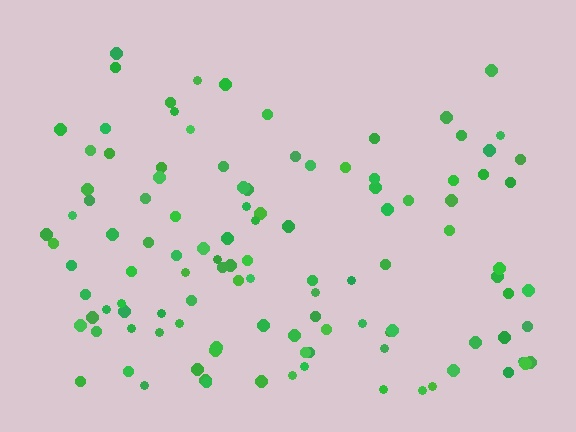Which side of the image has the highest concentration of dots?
The bottom.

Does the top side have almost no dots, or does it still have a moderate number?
Still a moderate number, just noticeably fewer than the bottom.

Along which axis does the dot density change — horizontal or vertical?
Vertical.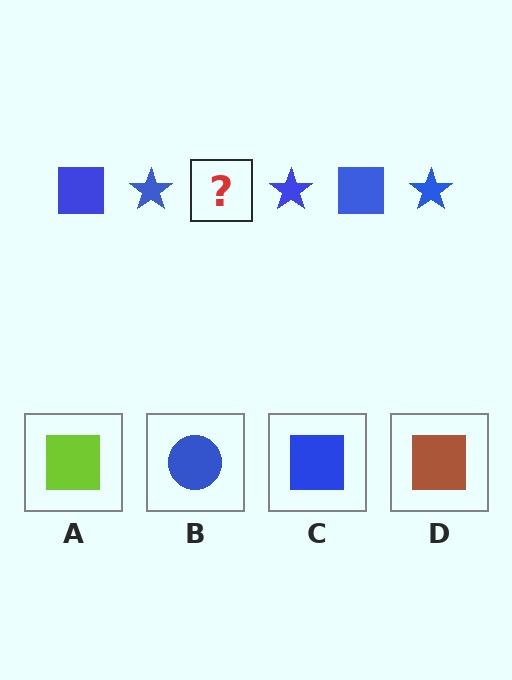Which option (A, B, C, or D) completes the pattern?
C.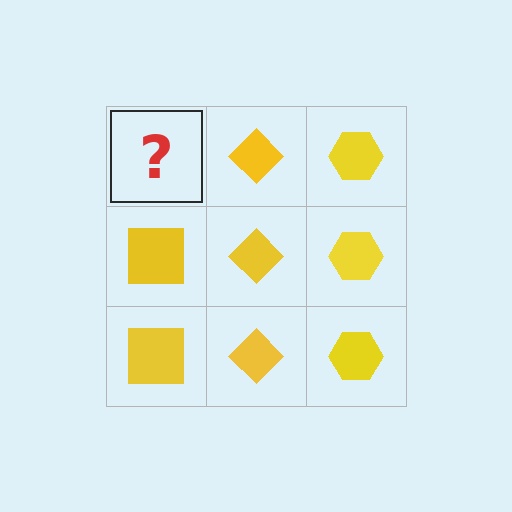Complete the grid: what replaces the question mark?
The question mark should be replaced with a yellow square.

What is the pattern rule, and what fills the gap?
The rule is that each column has a consistent shape. The gap should be filled with a yellow square.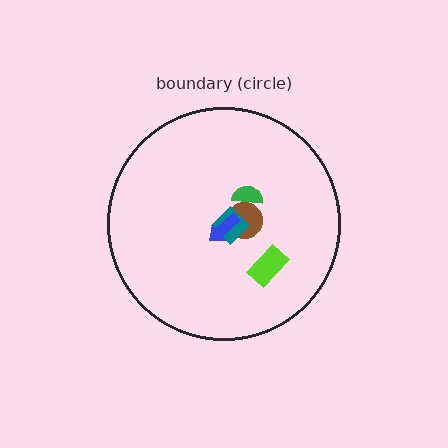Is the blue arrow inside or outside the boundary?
Inside.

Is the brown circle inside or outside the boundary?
Inside.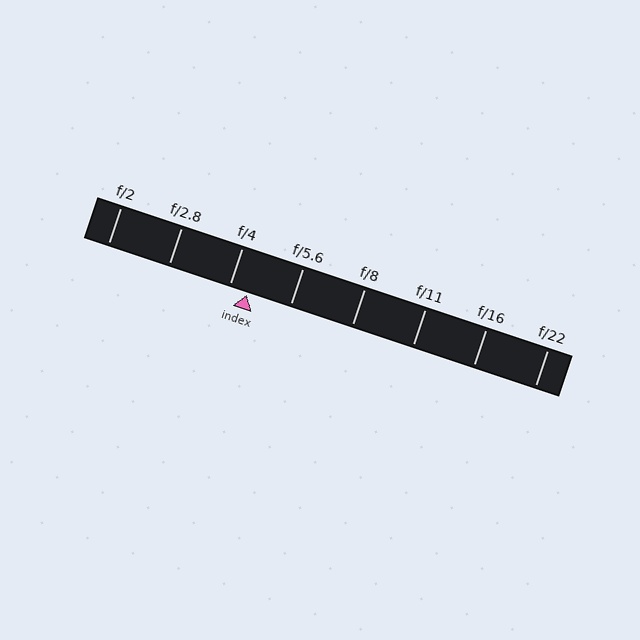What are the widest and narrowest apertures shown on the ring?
The widest aperture shown is f/2 and the narrowest is f/22.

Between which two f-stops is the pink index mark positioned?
The index mark is between f/4 and f/5.6.